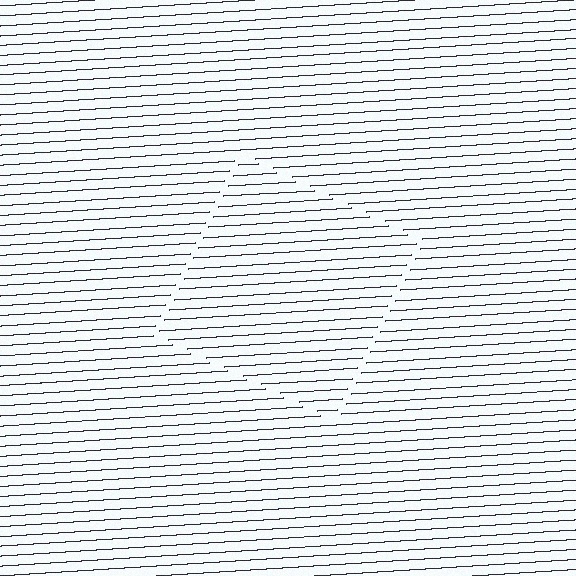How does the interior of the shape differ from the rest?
The interior of the shape contains the same grating, shifted by half a period — the contour is defined by the phase discontinuity where line-ends from the inner and outer gratings abut.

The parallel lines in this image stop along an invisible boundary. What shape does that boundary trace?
An illusory square. The interior of the shape contains the same grating, shifted by half a period — the contour is defined by the phase discontinuity where line-ends from the inner and outer gratings abut.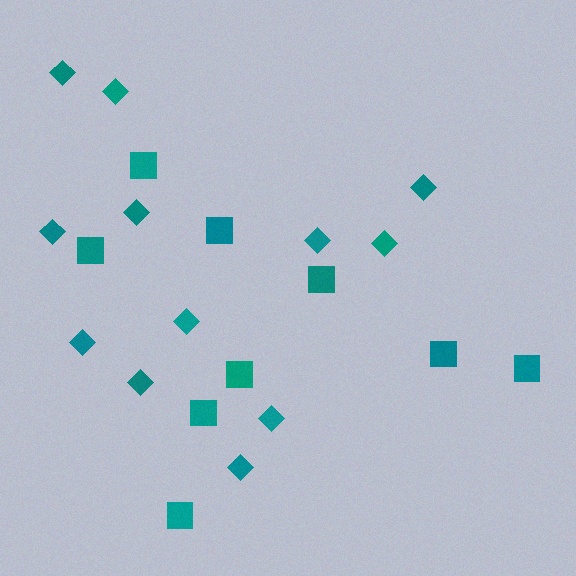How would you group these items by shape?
There are 2 groups: one group of squares (9) and one group of diamonds (12).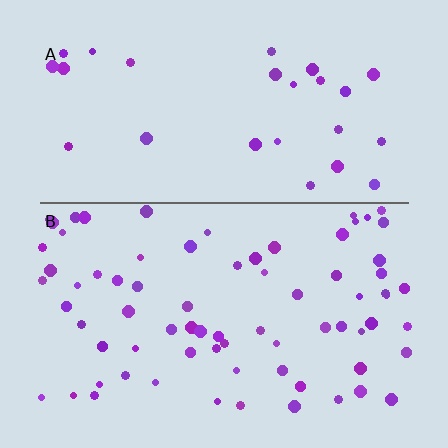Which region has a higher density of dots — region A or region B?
B (the bottom).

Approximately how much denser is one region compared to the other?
Approximately 2.6× — region B over region A.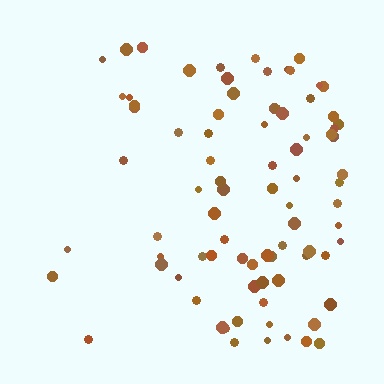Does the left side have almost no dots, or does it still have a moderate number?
Still a moderate number, just noticeably fewer than the right.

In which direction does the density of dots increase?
From left to right, with the right side densest.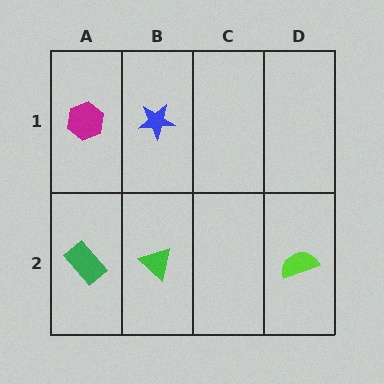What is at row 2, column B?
A green triangle.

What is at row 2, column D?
A lime semicircle.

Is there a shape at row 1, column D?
No, that cell is empty.